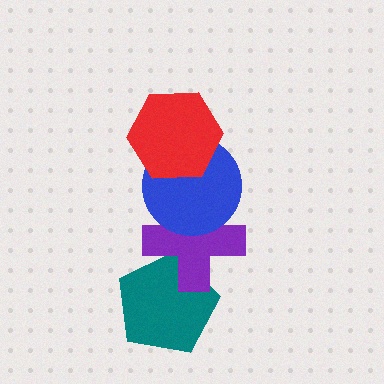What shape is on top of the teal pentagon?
The purple cross is on top of the teal pentagon.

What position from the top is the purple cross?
The purple cross is 3rd from the top.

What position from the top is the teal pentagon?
The teal pentagon is 4th from the top.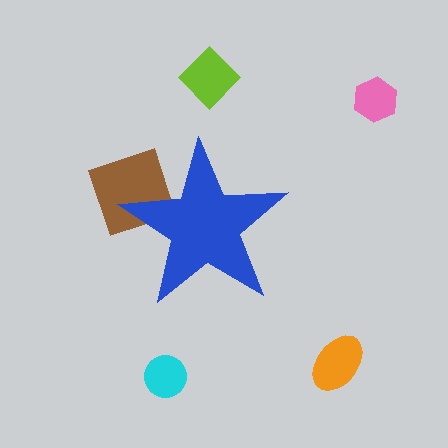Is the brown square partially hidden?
Yes, the brown square is partially hidden behind the blue star.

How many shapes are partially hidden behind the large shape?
1 shape is partially hidden.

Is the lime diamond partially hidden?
No, the lime diamond is fully visible.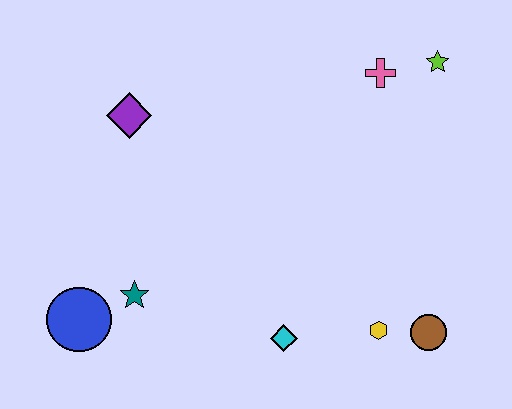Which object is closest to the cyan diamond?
The yellow hexagon is closest to the cyan diamond.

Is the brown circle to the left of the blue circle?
No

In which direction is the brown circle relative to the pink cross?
The brown circle is below the pink cross.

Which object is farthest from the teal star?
The lime star is farthest from the teal star.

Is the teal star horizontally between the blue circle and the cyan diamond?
Yes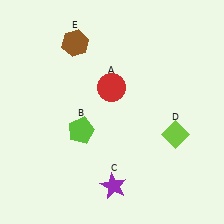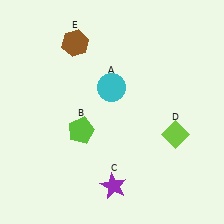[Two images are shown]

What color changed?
The circle (A) changed from red in Image 1 to cyan in Image 2.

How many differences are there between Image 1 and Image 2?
There is 1 difference between the two images.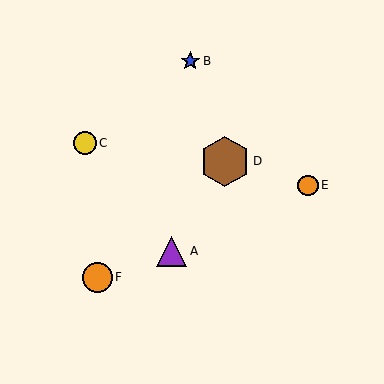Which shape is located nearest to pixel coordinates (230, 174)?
The brown hexagon (labeled D) at (225, 161) is nearest to that location.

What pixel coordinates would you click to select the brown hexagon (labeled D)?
Click at (225, 161) to select the brown hexagon D.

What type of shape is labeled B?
Shape B is a blue star.